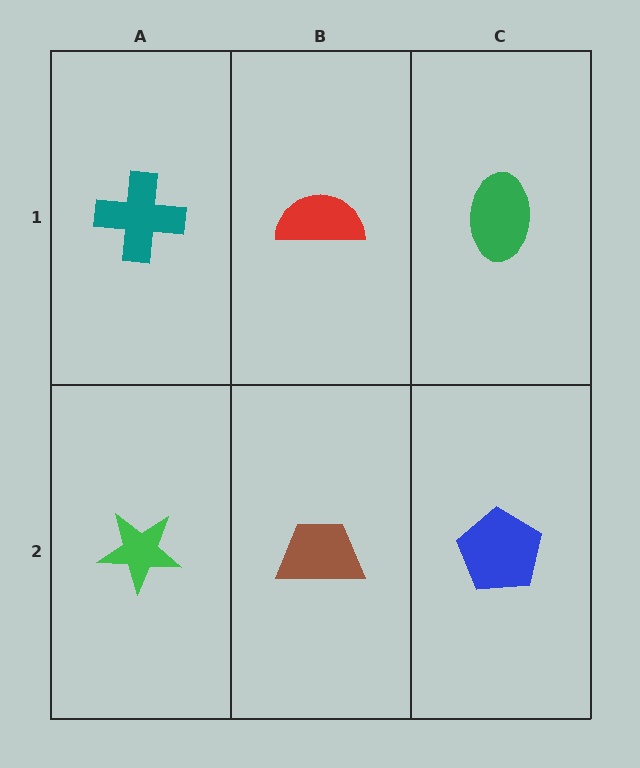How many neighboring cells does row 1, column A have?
2.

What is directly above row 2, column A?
A teal cross.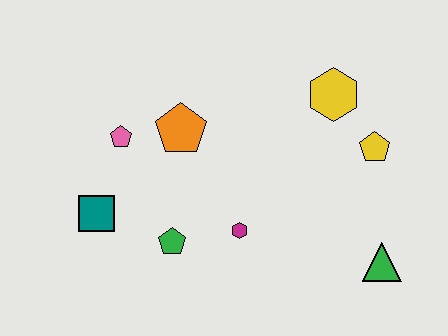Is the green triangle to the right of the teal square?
Yes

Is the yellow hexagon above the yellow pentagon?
Yes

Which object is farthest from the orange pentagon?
The green triangle is farthest from the orange pentagon.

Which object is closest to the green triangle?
The yellow pentagon is closest to the green triangle.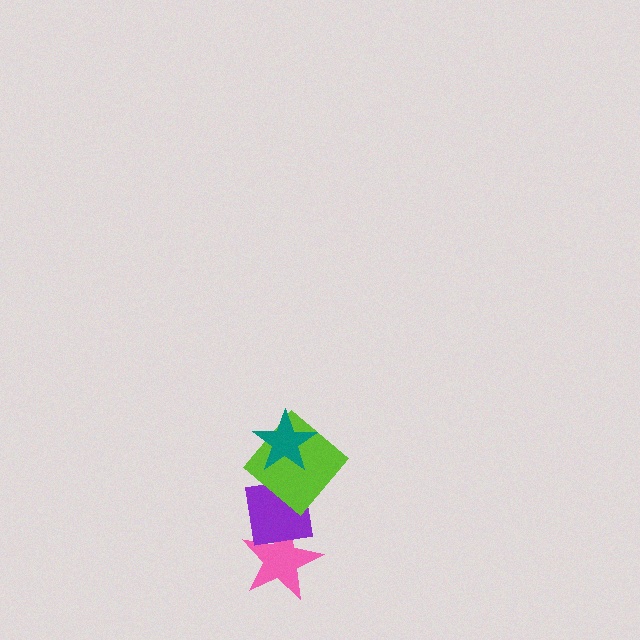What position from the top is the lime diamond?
The lime diamond is 2nd from the top.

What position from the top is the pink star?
The pink star is 4th from the top.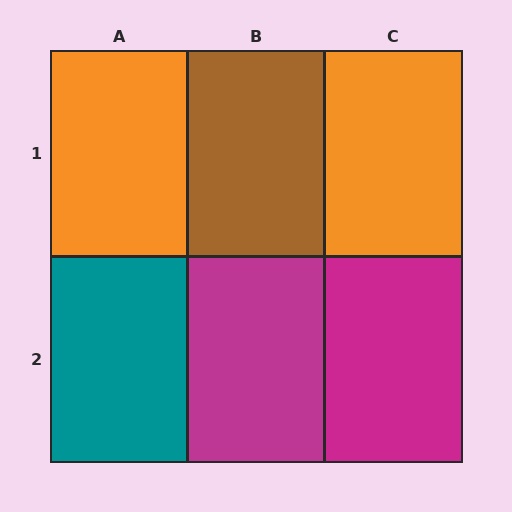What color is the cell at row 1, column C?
Orange.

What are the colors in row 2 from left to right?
Teal, magenta, magenta.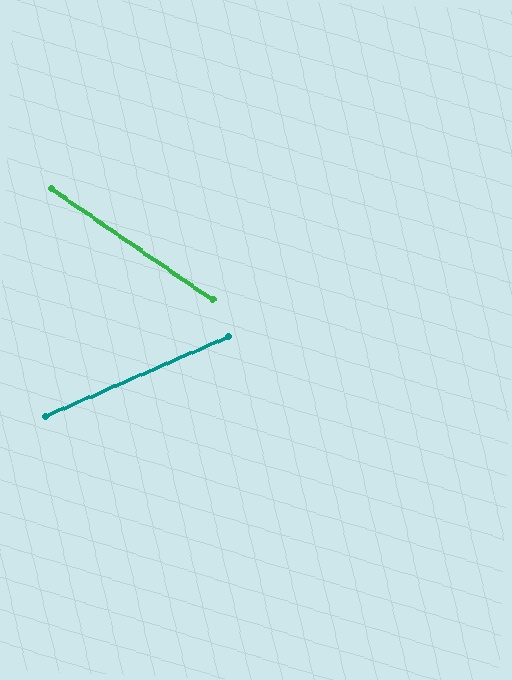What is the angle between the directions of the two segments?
Approximately 59 degrees.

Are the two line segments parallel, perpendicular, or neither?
Neither parallel nor perpendicular — they differ by about 59°.